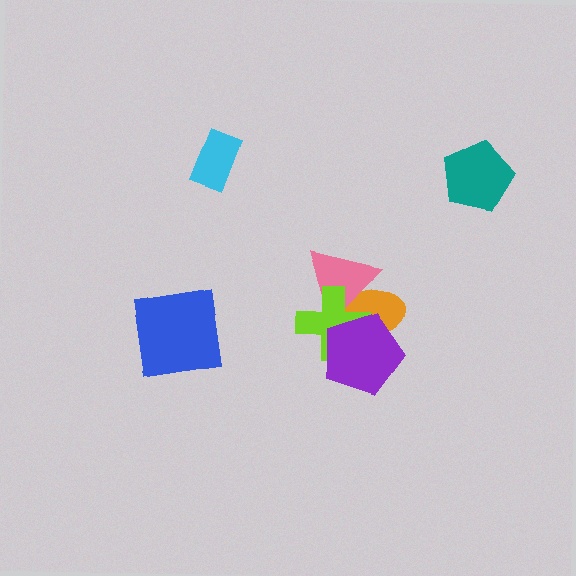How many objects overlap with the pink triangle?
3 objects overlap with the pink triangle.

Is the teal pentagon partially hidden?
No, no other shape covers it.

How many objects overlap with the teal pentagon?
0 objects overlap with the teal pentagon.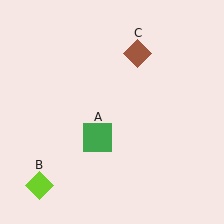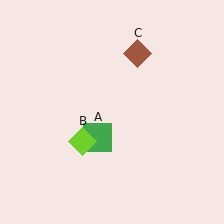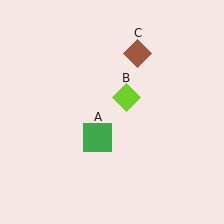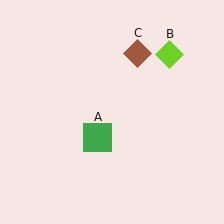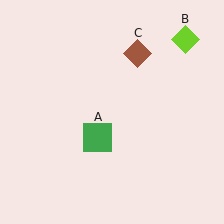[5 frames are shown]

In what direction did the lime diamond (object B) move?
The lime diamond (object B) moved up and to the right.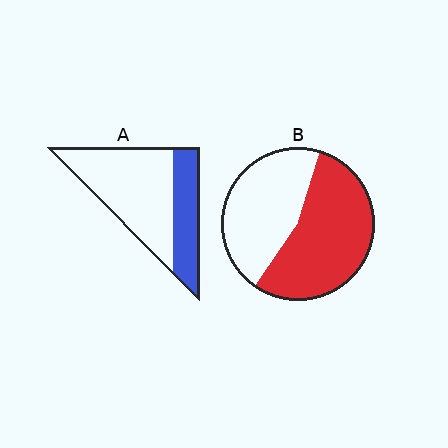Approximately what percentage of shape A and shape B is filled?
A is approximately 30% and B is approximately 55%.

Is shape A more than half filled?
No.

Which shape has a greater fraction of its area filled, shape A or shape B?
Shape B.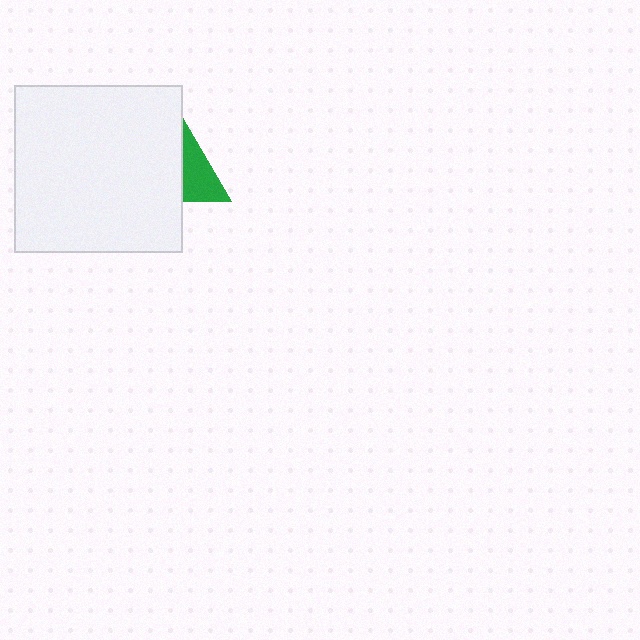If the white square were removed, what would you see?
You would see the complete green triangle.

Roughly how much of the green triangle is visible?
A small part of it is visible (roughly 43%).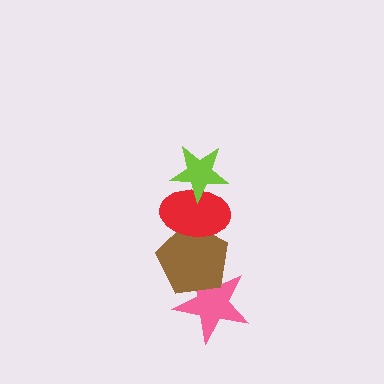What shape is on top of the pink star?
The brown pentagon is on top of the pink star.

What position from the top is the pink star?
The pink star is 4th from the top.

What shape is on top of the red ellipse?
The lime star is on top of the red ellipse.